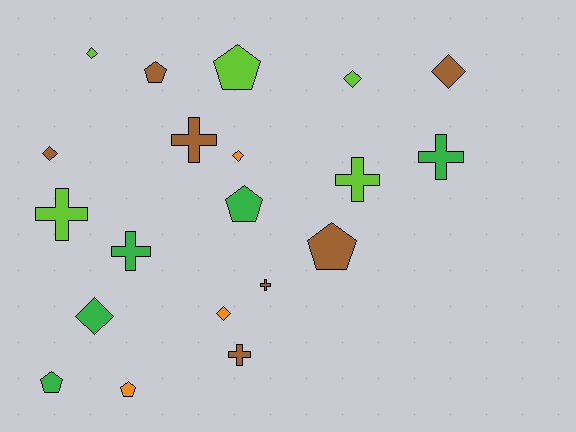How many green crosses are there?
There are 2 green crosses.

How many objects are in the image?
There are 20 objects.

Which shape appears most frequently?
Diamond, with 7 objects.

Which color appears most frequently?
Brown, with 7 objects.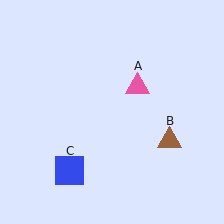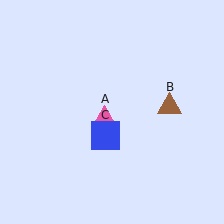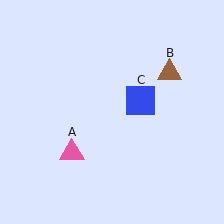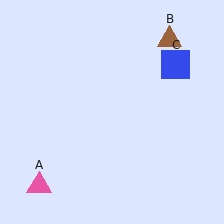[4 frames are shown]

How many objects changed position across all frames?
3 objects changed position: pink triangle (object A), brown triangle (object B), blue square (object C).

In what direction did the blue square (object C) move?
The blue square (object C) moved up and to the right.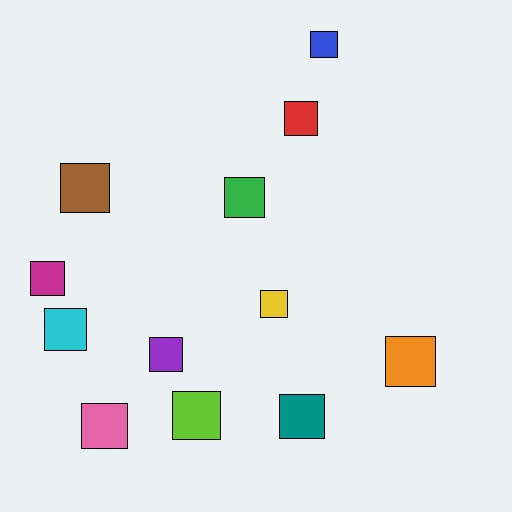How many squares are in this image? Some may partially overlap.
There are 12 squares.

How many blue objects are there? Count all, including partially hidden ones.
There is 1 blue object.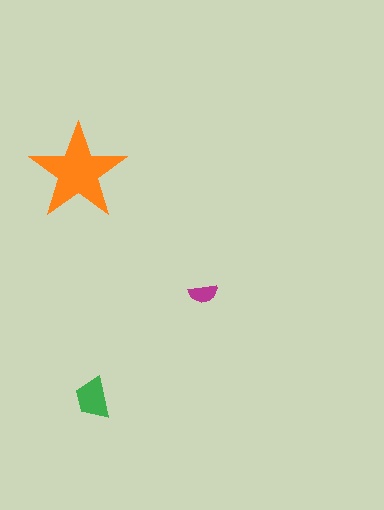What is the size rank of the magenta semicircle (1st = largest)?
3rd.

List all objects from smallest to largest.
The magenta semicircle, the green trapezoid, the orange star.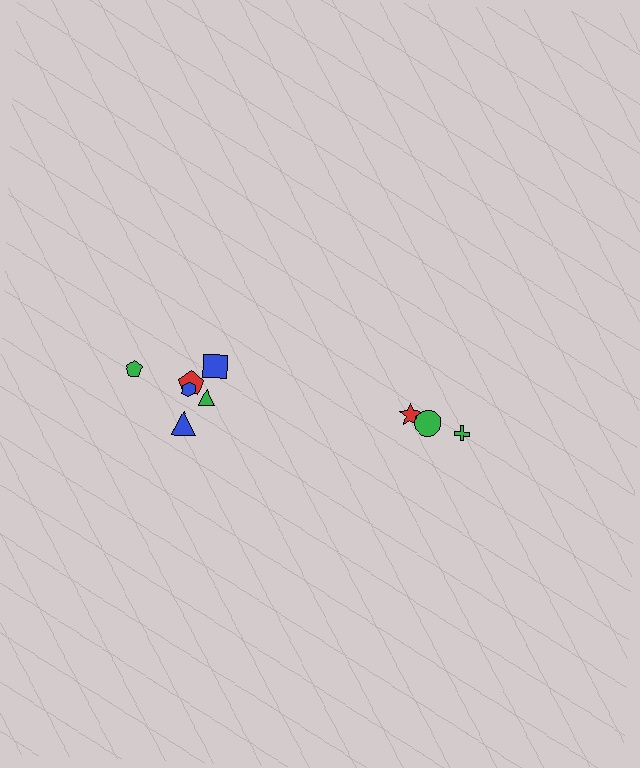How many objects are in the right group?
There are 3 objects.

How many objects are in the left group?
There are 6 objects.